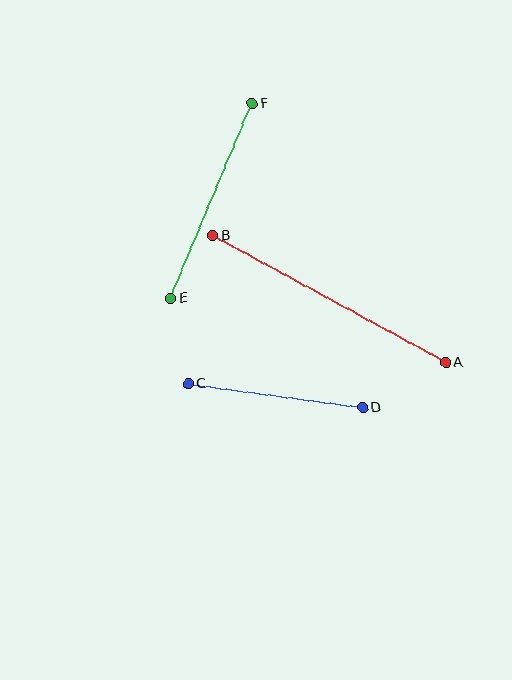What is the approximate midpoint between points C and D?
The midpoint is at approximately (275, 396) pixels.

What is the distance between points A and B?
The distance is approximately 265 pixels.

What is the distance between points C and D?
The distance is approximately 176 pixels.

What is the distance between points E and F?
The distance is approximately 211 pixels.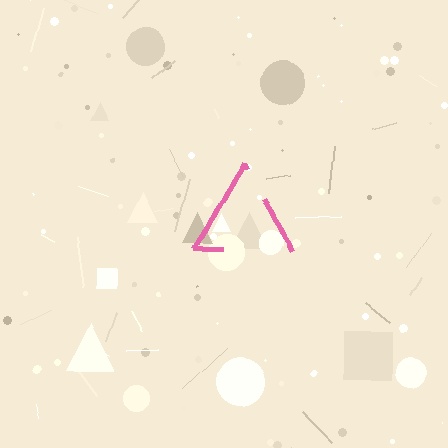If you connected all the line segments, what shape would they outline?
They would outline a triangle.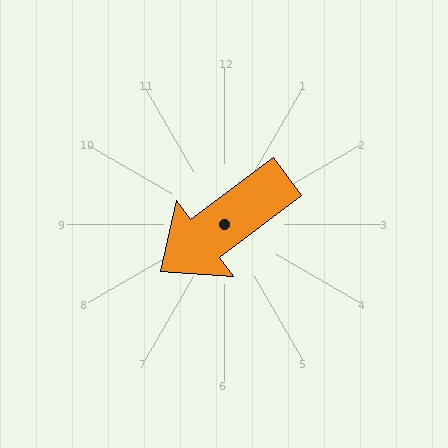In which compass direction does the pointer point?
Southwest.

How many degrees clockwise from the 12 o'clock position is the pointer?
Approximately 233 degrees.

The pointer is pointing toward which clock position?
Roughly 8 o'clock.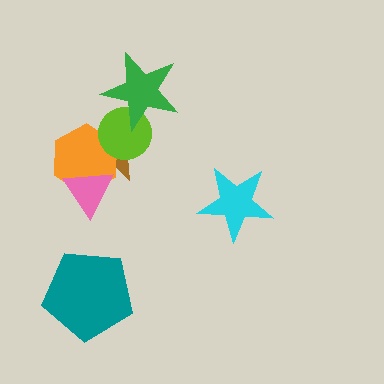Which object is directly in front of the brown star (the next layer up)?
The orange hexagon is directly in front of the brown star.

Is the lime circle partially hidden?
Yes, it is partially covered by another shape.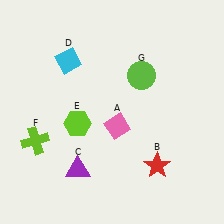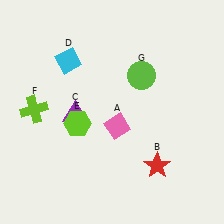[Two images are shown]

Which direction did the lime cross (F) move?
The lime cross (F) moved up.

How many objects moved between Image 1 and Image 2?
2 objects moved between the two images.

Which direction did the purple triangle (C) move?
The purple triangle (C) moved up.